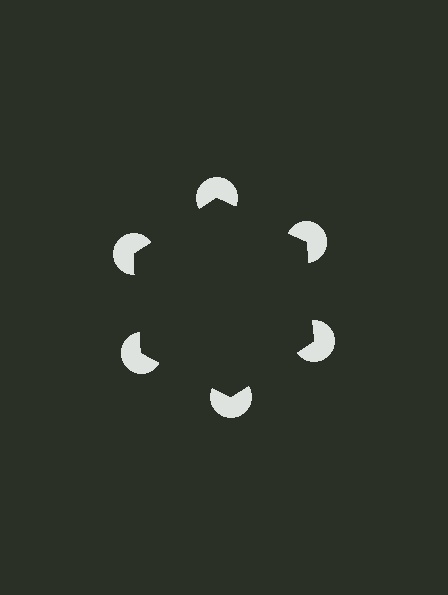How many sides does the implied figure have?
6 sides.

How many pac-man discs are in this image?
There are 6 — one at each vertex of the illusory hexagon.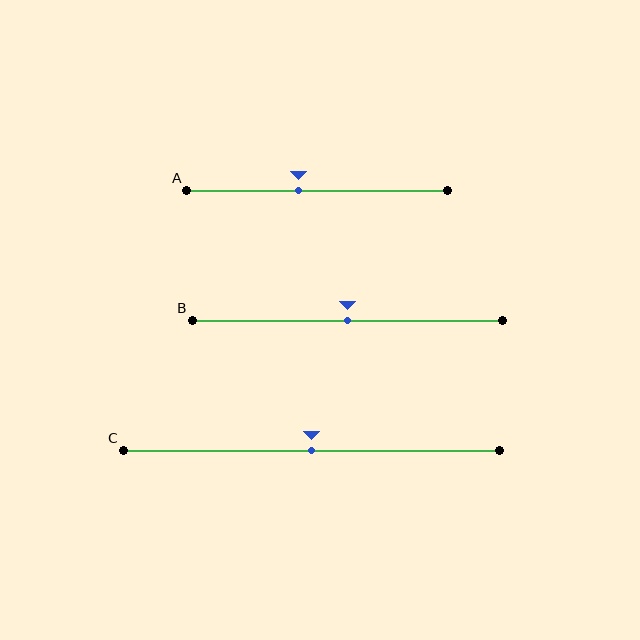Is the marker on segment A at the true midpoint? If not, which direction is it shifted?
No, the marker on segment A is shifted to the left by about 7% of the segment length.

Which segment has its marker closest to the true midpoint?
Segment B has its marker closest to the true midpoint.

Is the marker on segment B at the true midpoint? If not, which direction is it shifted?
Yes, the marker on segment B is at the true midpoint.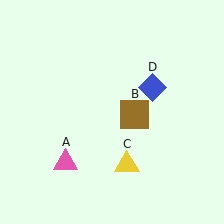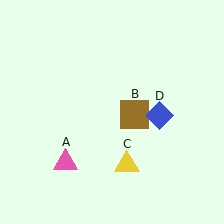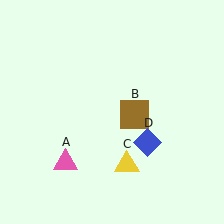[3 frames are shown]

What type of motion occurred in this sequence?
The blue diamond (object D) rotated clockwise around the center of the scene.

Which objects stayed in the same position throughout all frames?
Pink triangle (object A) and brown square (object B) and yellow triangle (object C) remained stationary.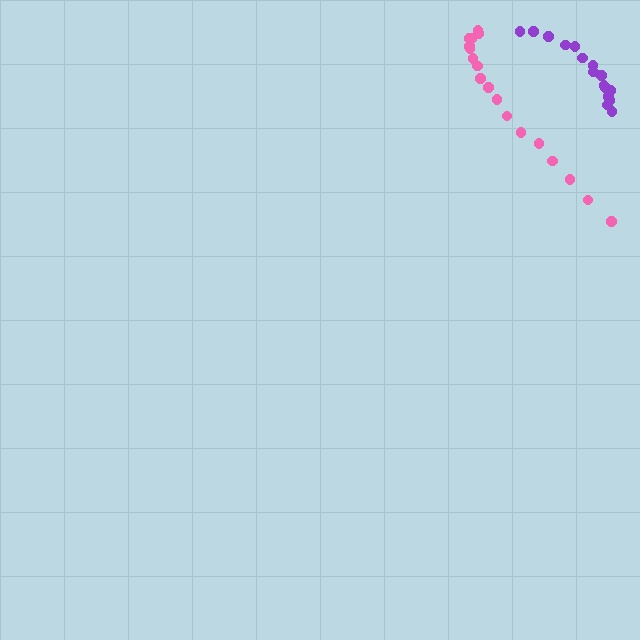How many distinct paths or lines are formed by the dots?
There are 2 distinct paths.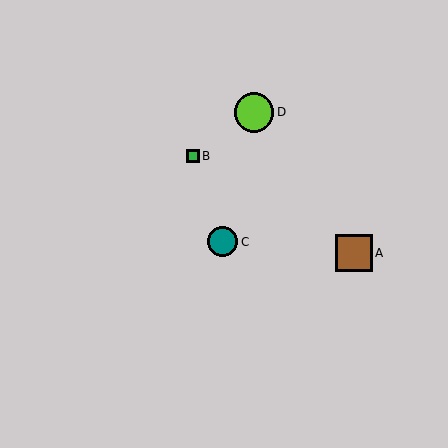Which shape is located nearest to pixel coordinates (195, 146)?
The green square (labeled B) at (193, 156) is nearest to that location.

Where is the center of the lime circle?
The center of the lime circle is at (254, 112).